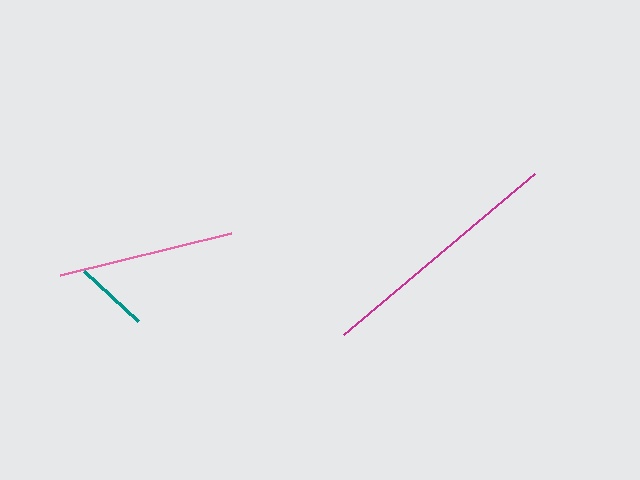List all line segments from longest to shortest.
From longest to shortest: magenta, pink, teal.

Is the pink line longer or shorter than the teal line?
The pink line is longer than the teal line.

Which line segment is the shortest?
The teal line is the shortest at approximately 74 pixels.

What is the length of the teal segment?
The teal segment is approximately 74 pixels long.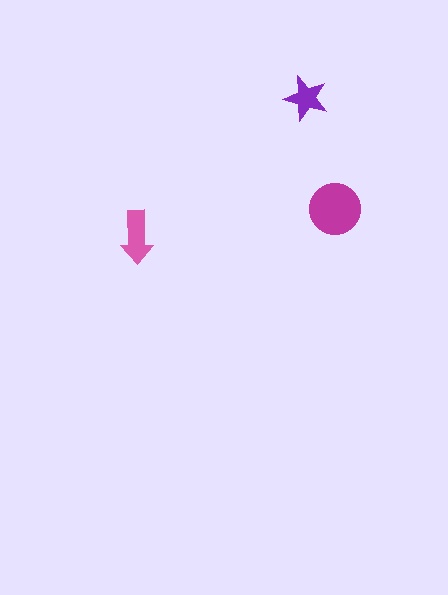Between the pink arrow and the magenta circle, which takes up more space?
The magenta circle.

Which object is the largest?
The magenta circle.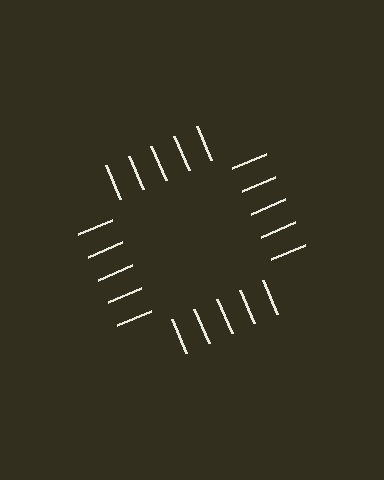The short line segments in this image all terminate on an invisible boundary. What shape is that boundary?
An illusory square — the line segments terminate on its edges but no continuous stroke is drawn.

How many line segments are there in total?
20 — 5 along each of the 4 edges.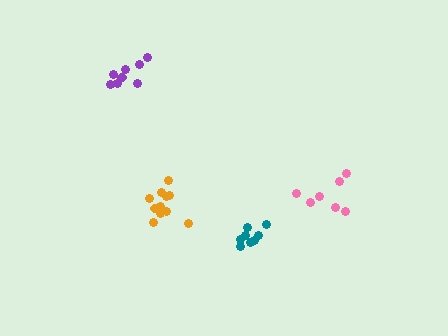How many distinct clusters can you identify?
There are 4 distinct clusters.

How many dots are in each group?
Group 1: 11 dots, Group 2: 7 dots, Group 3: 8 dots, Group 4: 8 dots (34 total).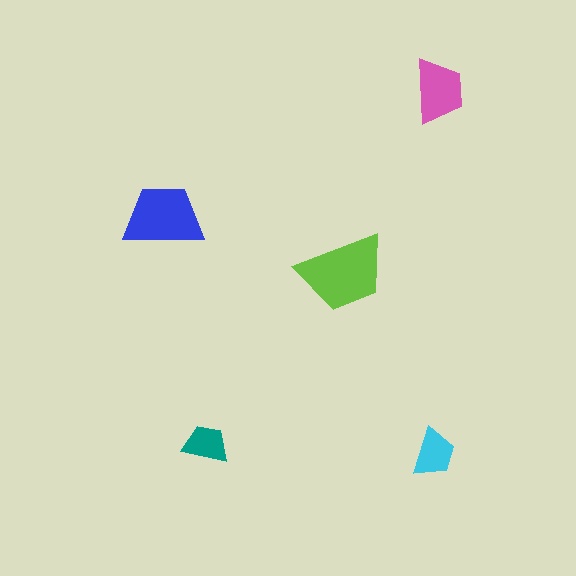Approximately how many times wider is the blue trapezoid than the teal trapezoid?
About 1.5 times wider.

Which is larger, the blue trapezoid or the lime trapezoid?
The lime one.